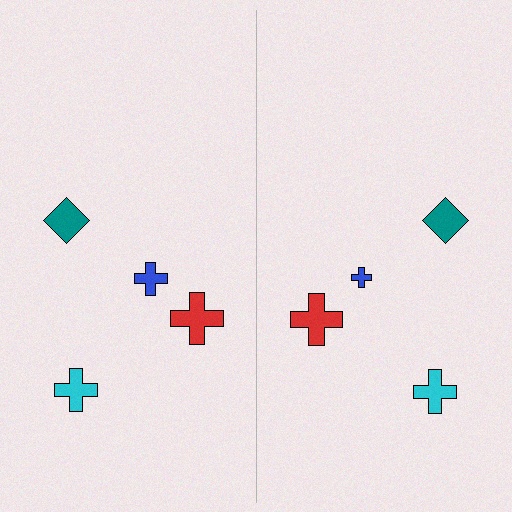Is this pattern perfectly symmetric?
No, the pattern is not perfectly symmetric. The blue cross on the right side has a different size than its mirror counterpart.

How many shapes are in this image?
There are 8 shapes in this image.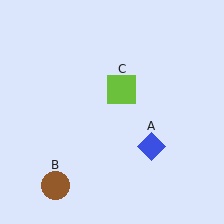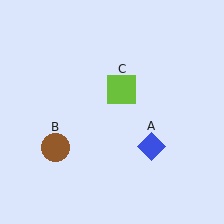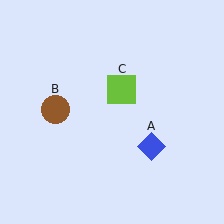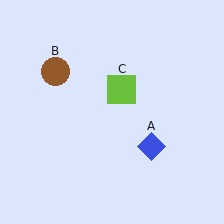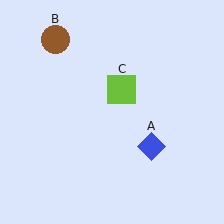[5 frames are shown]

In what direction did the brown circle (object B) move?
The brown circle (object B) moved up.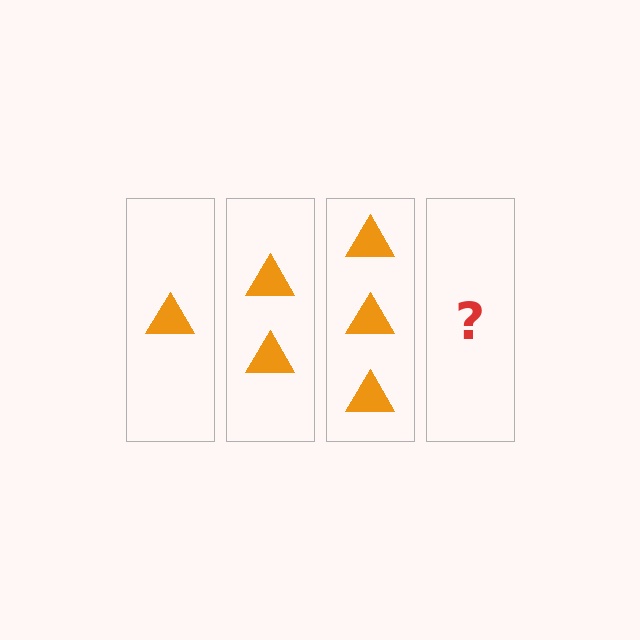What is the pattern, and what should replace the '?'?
The pattern is that each step adds one more triangle. The '?' should be 4 triangles.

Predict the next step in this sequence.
The next step is 4 triangles.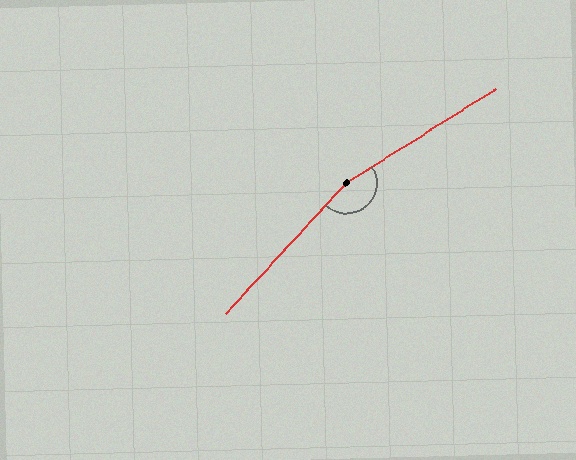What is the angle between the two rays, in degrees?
Approximately 165 degrees.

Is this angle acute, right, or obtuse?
It is obtuse.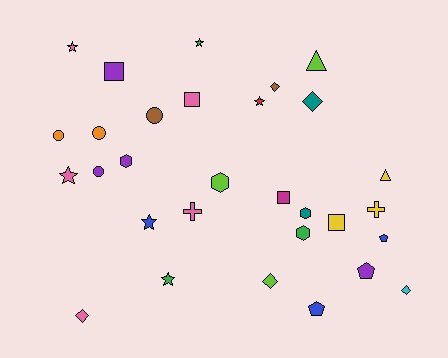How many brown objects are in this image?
There are 2 brown objects.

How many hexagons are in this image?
There are 4 hexagons.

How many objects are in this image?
There are 30 objects.